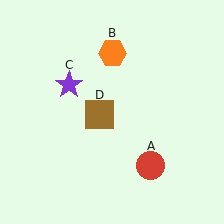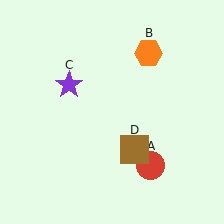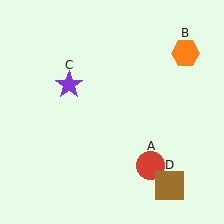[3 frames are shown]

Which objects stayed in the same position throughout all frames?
Red circle (object A) and purple star (object C) remained stationary.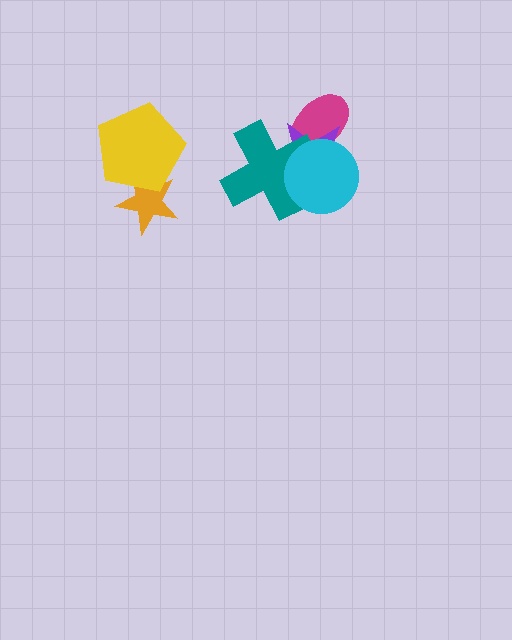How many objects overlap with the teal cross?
3 objects overlap with the teal cross.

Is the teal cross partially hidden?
Yes, it is partially covered by another shape.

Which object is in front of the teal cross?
The cyan circle is in front of the teal cross.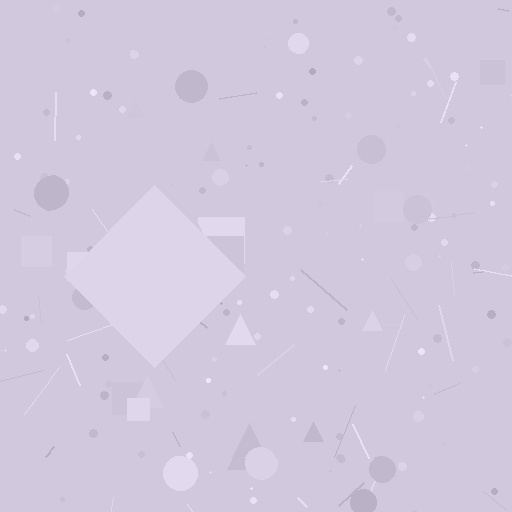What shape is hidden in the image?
A diamond is hidden in the image.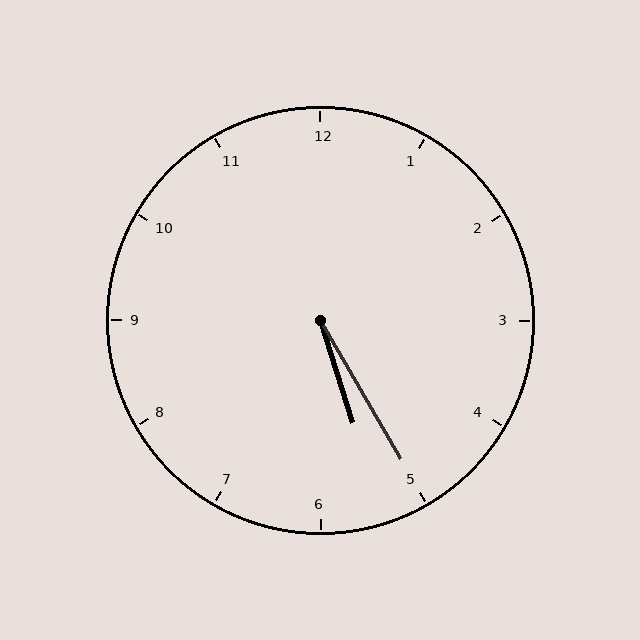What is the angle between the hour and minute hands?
Approximately 12 degrees.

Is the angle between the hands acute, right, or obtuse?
It is acute.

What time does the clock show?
5:25.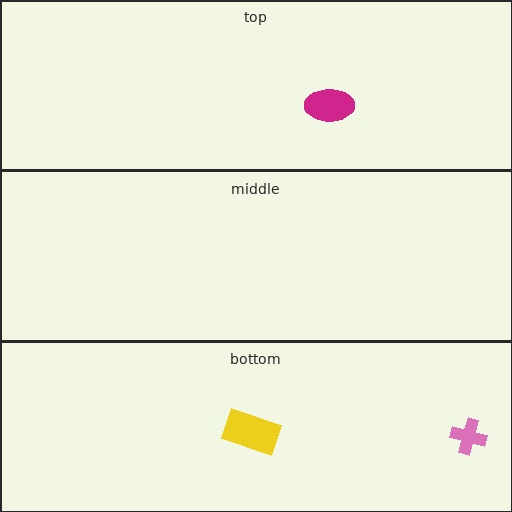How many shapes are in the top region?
1.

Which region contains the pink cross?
The bottom region.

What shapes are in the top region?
The magenta ellipse.